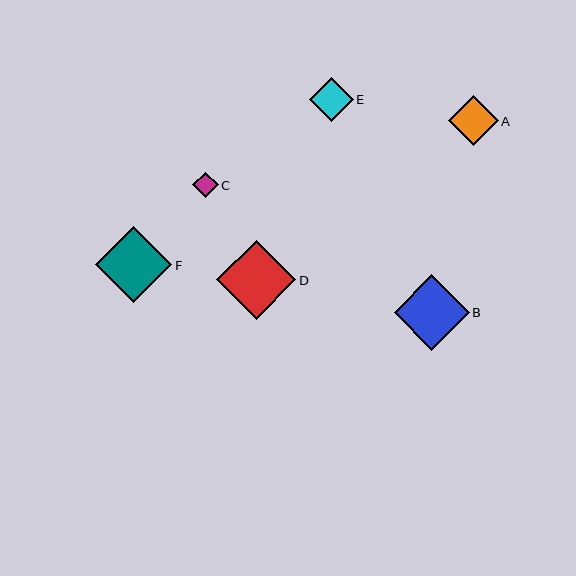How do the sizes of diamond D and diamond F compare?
Diamond D and diamond F are approximately the same size.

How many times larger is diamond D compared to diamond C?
Diamond D is approximately 3.2 times the size of diamond C.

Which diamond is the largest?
Diamond D is the largest with a size of approximately 79 pixels.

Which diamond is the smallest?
Diamond C is the smallest with a size of approximately 25 pixels.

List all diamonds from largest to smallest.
From largest to smallest: D, F, B, A, E, C.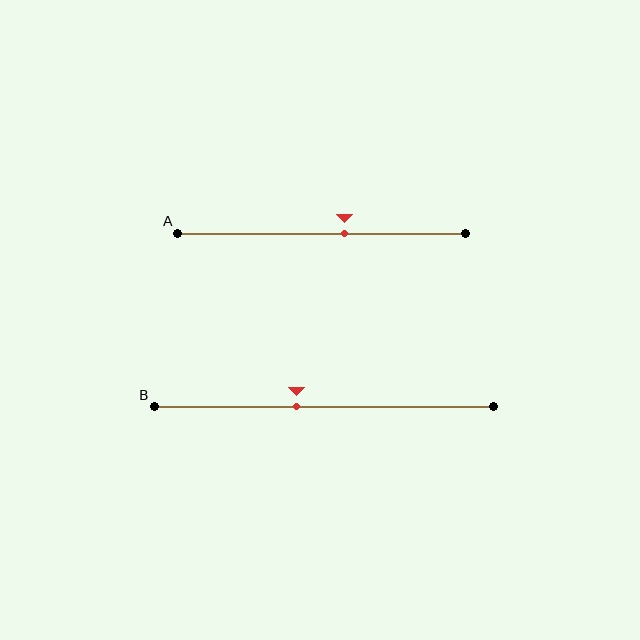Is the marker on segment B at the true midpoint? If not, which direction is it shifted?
No, the marker on segment B is shifted to the left by about 8% of the segment length.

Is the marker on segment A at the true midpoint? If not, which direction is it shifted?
No, the marker on segment A is shifted to the right by about 8% of the segment length.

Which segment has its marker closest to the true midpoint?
Segment A has its marker closest to the true midpoint.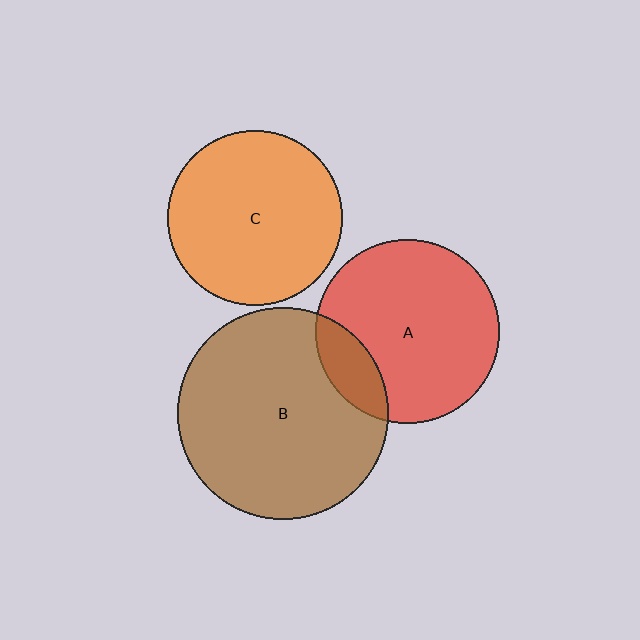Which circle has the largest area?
Circle B (brown).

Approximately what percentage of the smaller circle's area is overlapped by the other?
Approximately 15%.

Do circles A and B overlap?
Yes.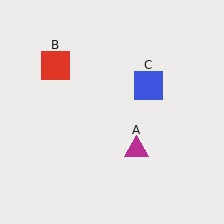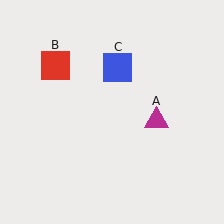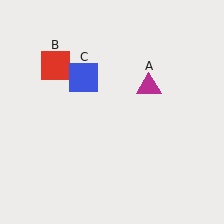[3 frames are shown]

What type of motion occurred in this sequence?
The magenta triangle (object A), blue square (object C) rotated counterclockwise around the center of the scene.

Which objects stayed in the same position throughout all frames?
Red square (object B) remained stationary.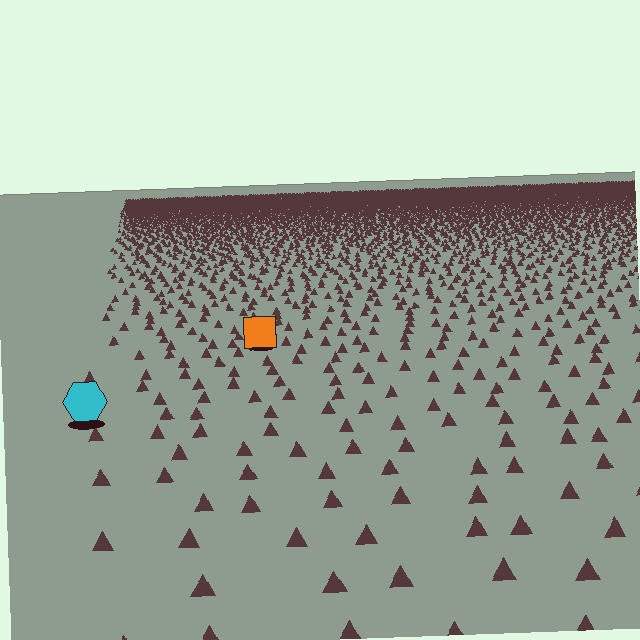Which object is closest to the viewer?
The cyan hexagon is closest. The texture marks near it are larger and more spread out.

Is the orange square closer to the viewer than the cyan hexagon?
No. The cyan hexagon is closer — you can tell from the texture gradient: the ground texture is coarser near it.